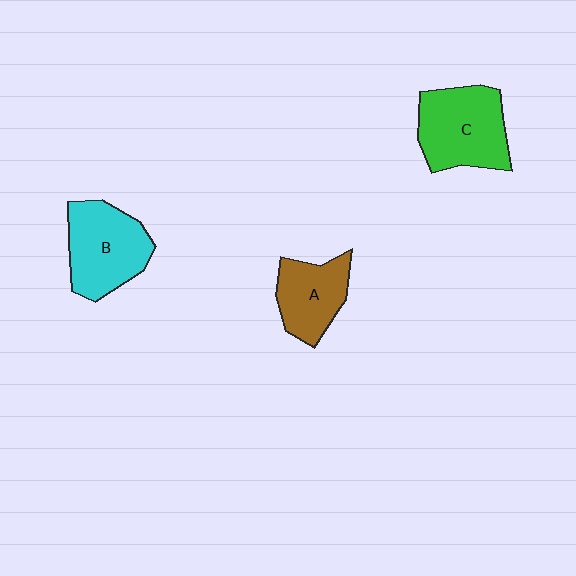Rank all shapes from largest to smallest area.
From largest to smallest: C (green), B (cyan), A (brown).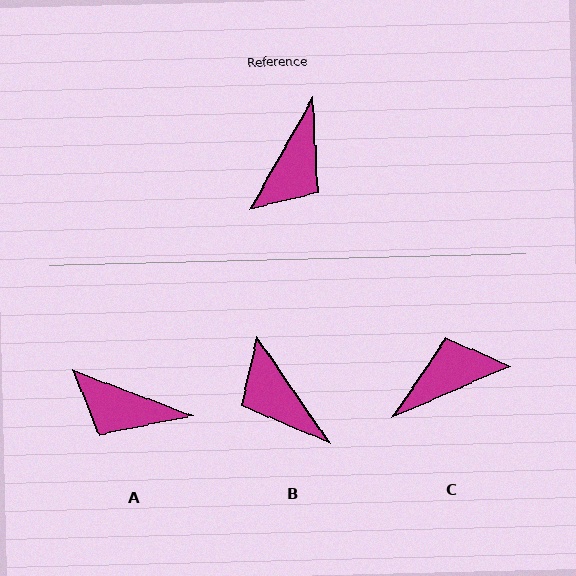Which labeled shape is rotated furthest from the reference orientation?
C, about 143 degrees away.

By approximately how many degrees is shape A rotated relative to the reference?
Approximately 82 degrees clockwise.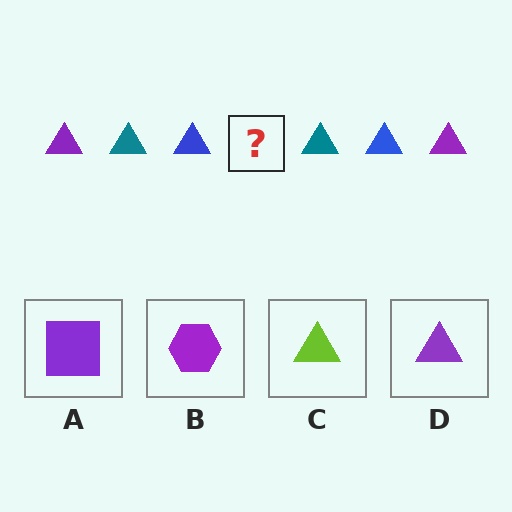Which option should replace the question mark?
Option D.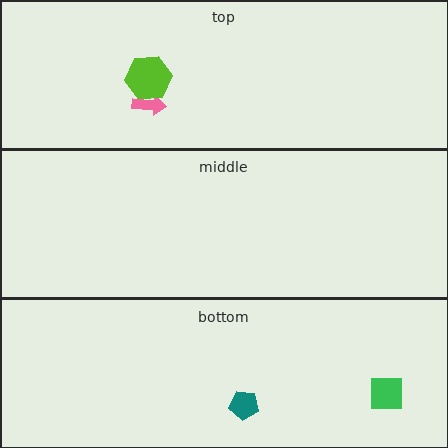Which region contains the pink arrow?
The top region.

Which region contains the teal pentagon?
The bottom region.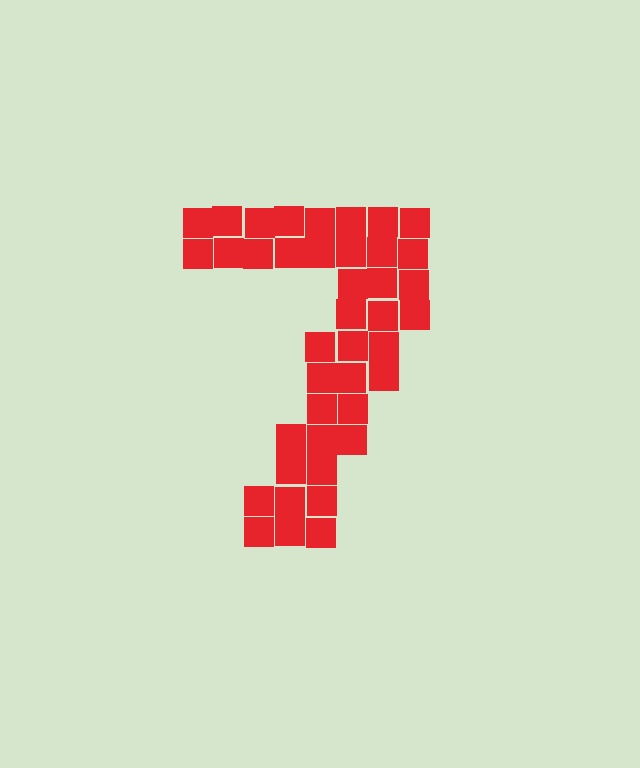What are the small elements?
The small elements are squares.